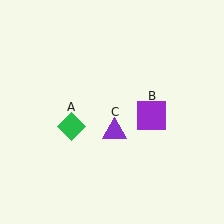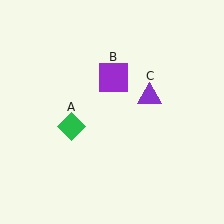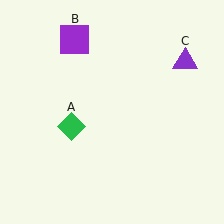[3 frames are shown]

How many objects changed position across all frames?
2 objects changed position: purple square (object B), purple triangle (object C).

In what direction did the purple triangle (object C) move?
The purple triangle (object C) moved up and to the right.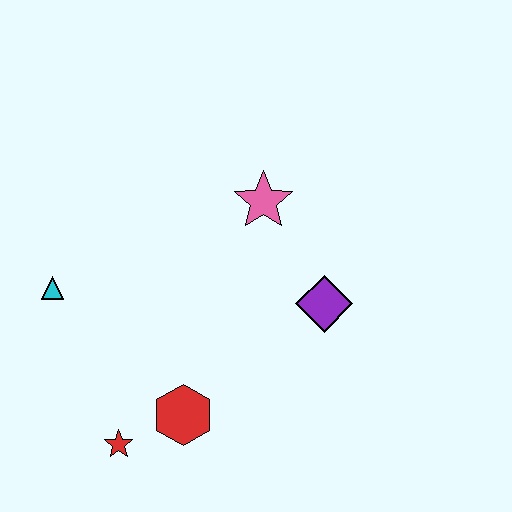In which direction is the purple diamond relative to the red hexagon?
The purple diamond is to the right of the red hexagon.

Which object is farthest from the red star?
The pink star is farthest from the red star.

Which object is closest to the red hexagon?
The red star is closest to the red hexagon.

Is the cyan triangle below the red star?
No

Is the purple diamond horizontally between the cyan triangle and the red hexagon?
No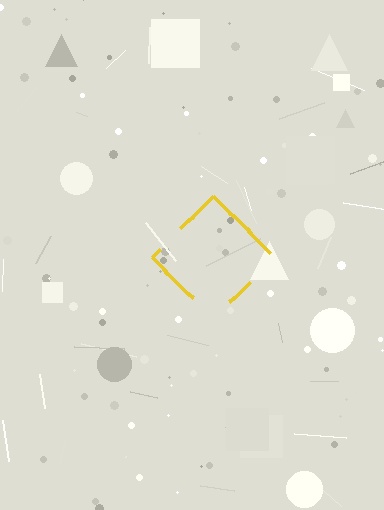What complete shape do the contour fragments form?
The contour fragments form a diamond.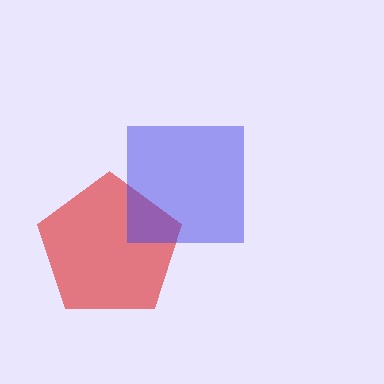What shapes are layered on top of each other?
The layered shapes are: a red pentagon, a blue square.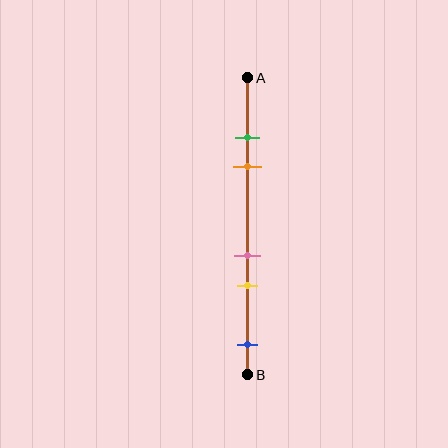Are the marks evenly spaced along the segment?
No, the marks are not evenly spaced.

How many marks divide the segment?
There are 5 marks dividing the segment.